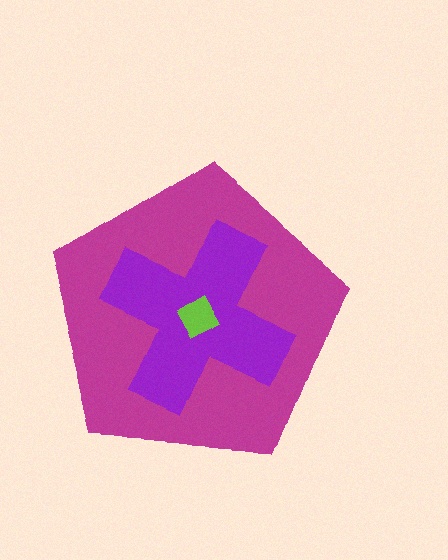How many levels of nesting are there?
3.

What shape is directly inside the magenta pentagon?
The purple cross.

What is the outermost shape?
The magenta pentagon.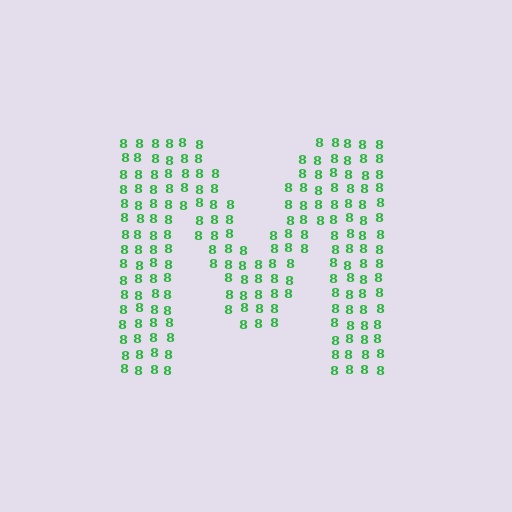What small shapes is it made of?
It is made of small digit 8's.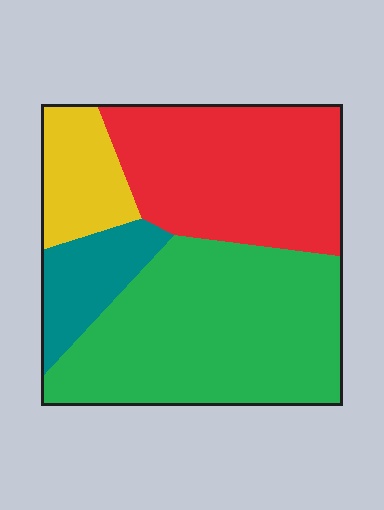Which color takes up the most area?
Green, at roughly 45%.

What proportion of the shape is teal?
Teal covers 11% of the shape.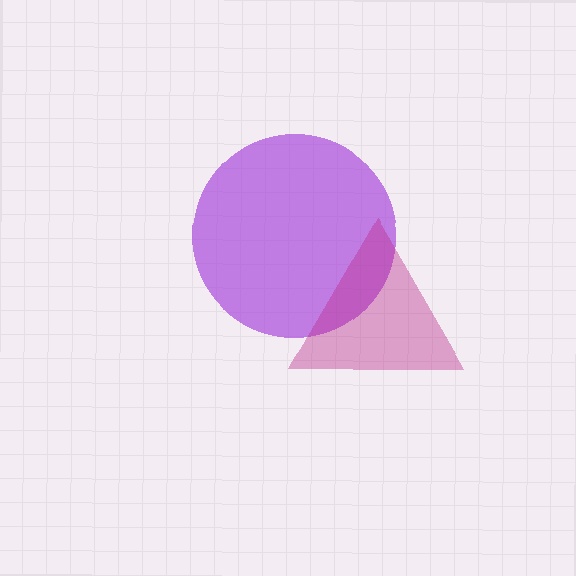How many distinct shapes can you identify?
There are 2 distinct shapes: a purple circle, a magenta triangle.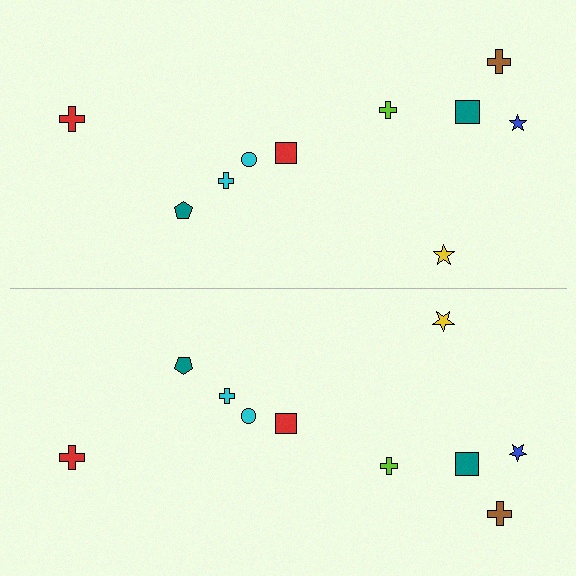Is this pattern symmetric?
Yes, this pattern has bilateral (reflection) symmetry.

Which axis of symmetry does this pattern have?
The pattern has a horizontal axis of symmetry running through the center of the image.